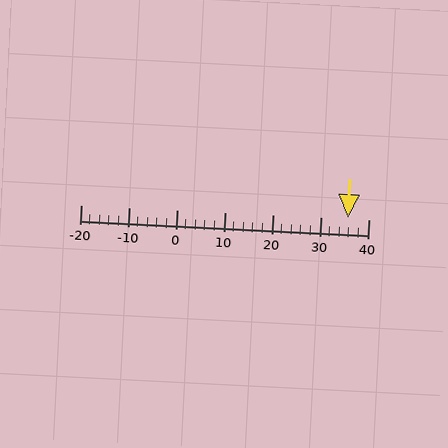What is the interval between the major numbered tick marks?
The major tick marks are spaced 10 units apart.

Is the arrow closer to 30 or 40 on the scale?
The arrow is closer to 40.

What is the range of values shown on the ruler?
The ruler shows values from -20 to 40.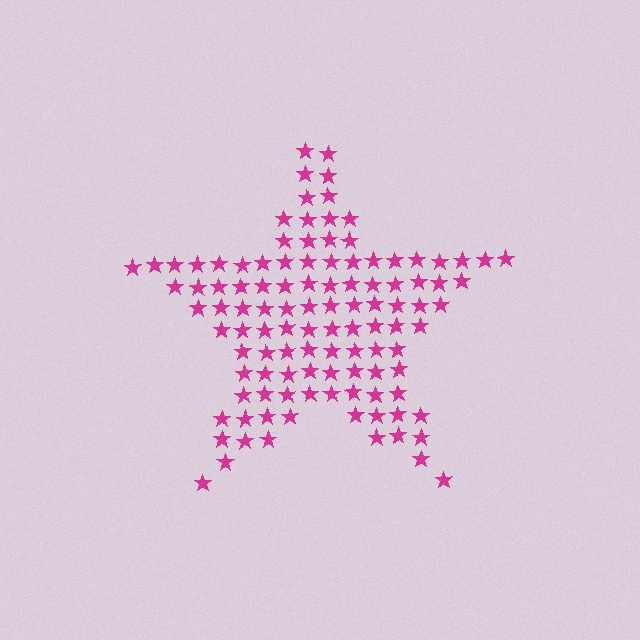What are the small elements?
The small elements are stars.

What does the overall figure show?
The overall figure shows a star.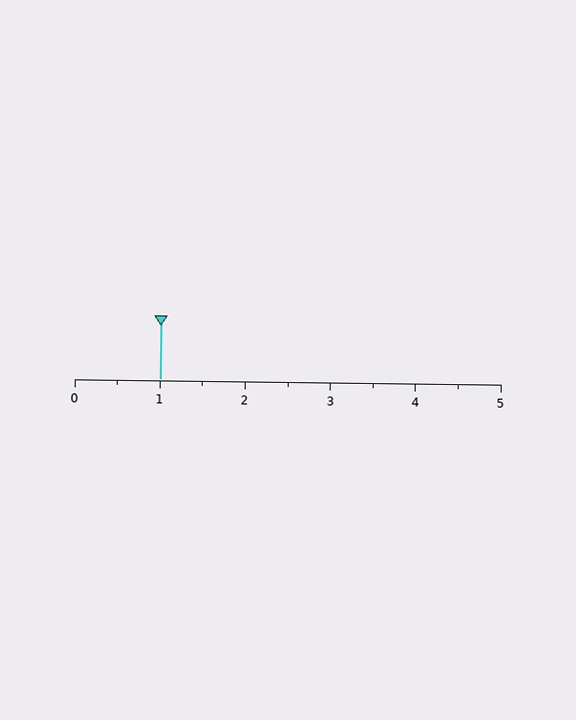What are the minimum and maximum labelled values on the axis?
The axis runs from 0 to 5.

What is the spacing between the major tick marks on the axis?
The major ticks are spaced 1 apart.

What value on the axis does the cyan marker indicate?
The marker indicates approximately 1.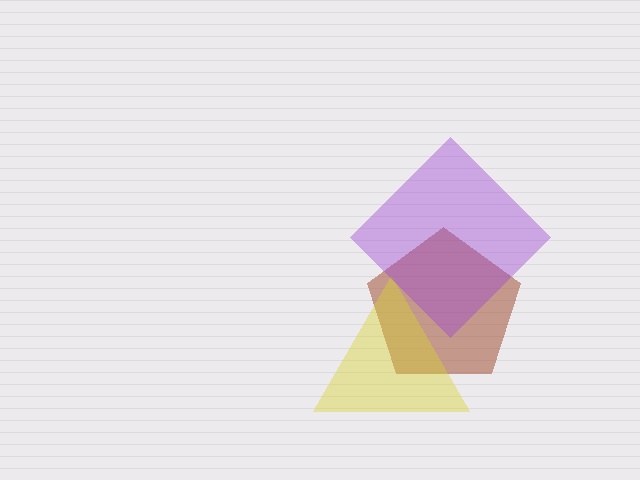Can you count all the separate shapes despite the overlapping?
Yes, there are 3 separate shapes.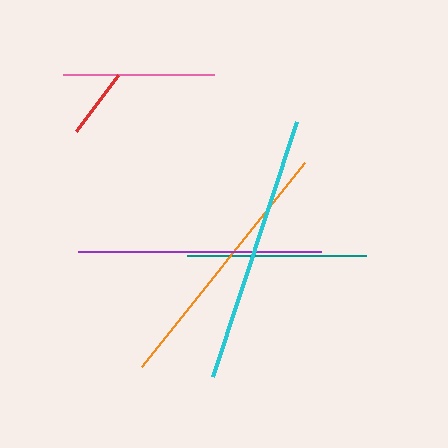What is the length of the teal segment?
The teal segment is approximately 180 pixels long.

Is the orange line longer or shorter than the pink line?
The orange line is longer than the pink line.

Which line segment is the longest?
The cyan line is the longest at approximately 269 pixels.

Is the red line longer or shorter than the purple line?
The purple line is longer than the red line.